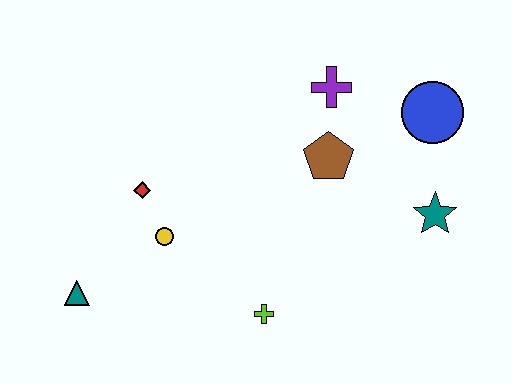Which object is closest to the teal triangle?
The yellow circle is closest to the teal triangle.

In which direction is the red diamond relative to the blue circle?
The red diamond is to the left of the blue circle.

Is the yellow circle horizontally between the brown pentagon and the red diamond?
Yes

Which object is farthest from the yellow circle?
The blue circle is farthest from the yellow circle.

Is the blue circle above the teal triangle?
Yes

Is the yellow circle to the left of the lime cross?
Yes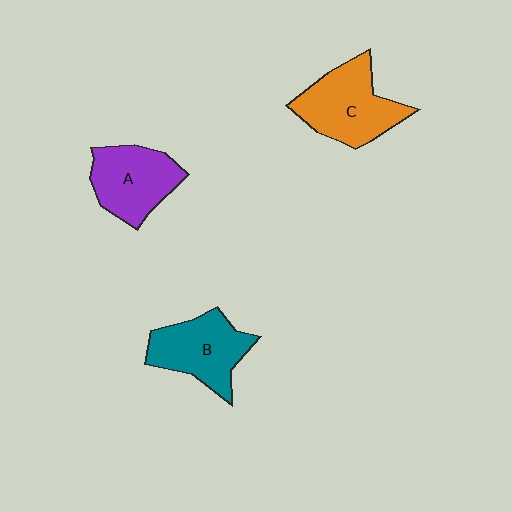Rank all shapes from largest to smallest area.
From largest to smallest: C (orange), B (teal), A (purple).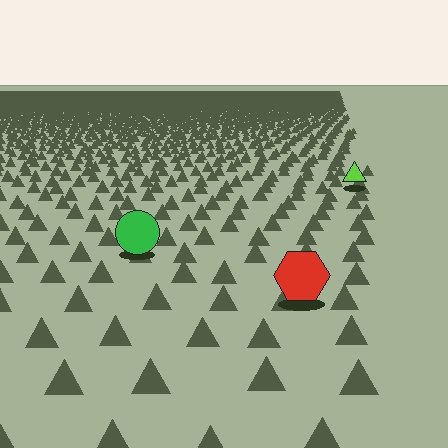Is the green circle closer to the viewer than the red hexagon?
No. The red hexagon is closer — you can tell from the texture gradient: the ground texture is coarser near it.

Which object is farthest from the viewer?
The lime triangle is farthest from the viewer. It appears smaller and the ground texture around it is denser.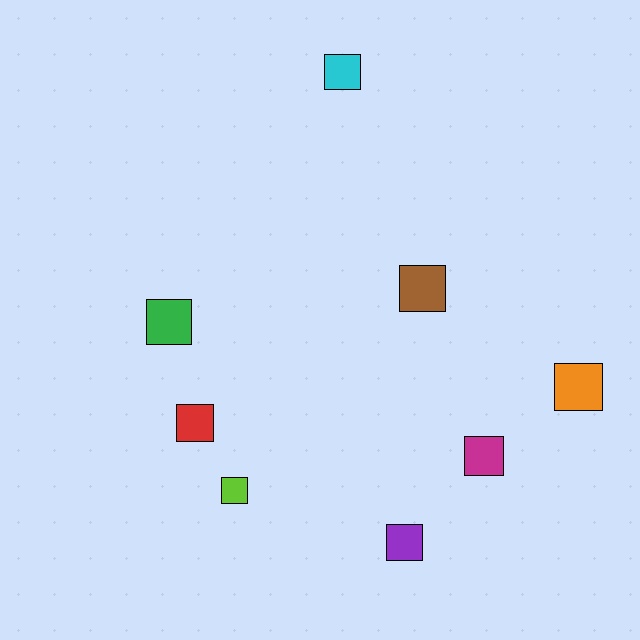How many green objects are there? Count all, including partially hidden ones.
There is 1 green object.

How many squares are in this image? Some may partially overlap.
There are 8 squares.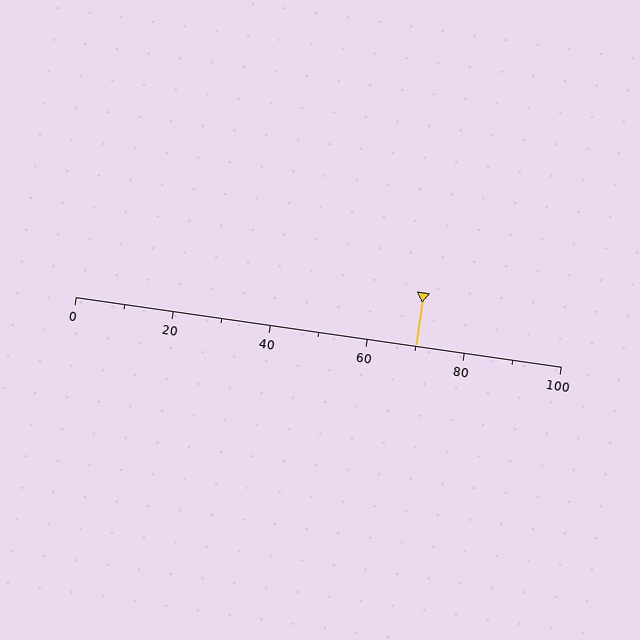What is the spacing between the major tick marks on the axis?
The major ticks are spaced 20 apart.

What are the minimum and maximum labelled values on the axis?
The axis runs from 0 to 100.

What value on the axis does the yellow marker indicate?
The marker indicates approximately 70.